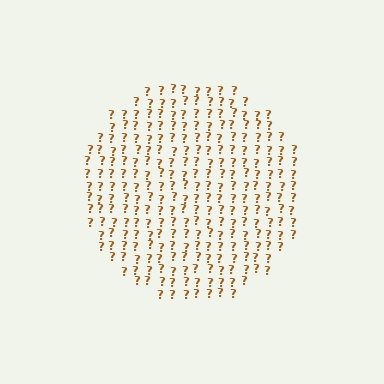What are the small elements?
The small elements are question marks.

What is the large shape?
The large shape is a circle.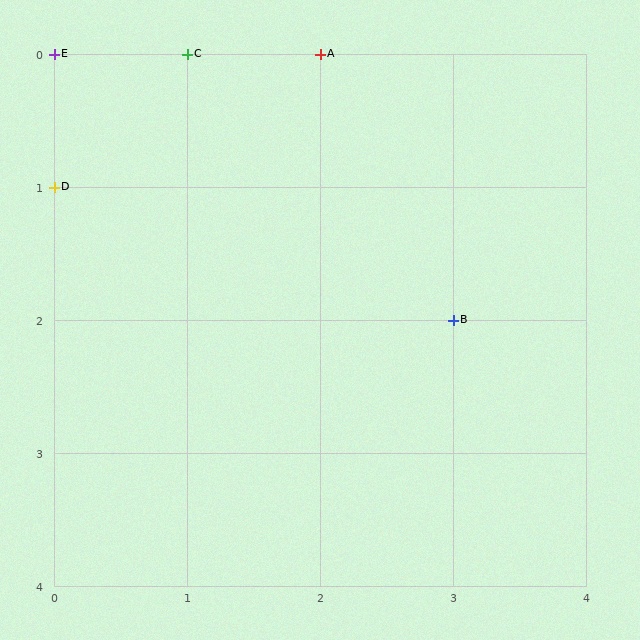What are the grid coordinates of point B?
Point B is at grid coordinates (3, 2).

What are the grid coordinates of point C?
Point C is at grid coordinates (1, 0).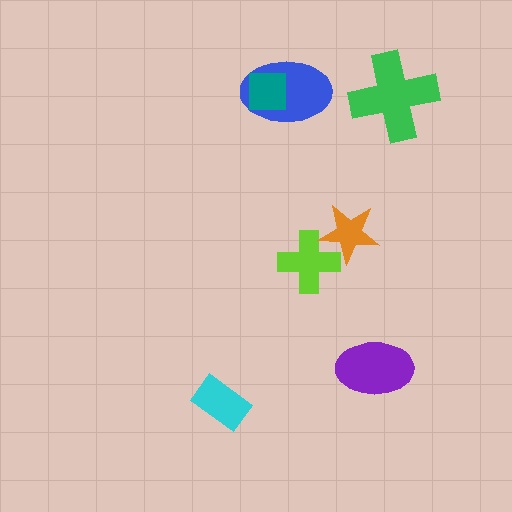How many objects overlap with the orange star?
1 object overlaps with the orange star.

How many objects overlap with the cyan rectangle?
0 objects overlap with the cyan rectangle.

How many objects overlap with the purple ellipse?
0 objects overlap with the purple ellipse.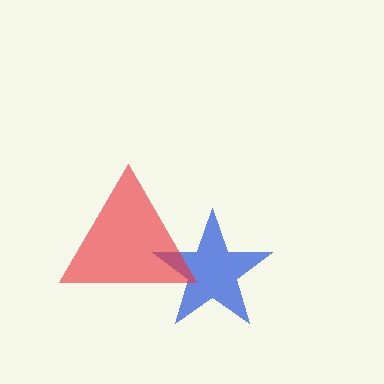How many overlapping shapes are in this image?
There are 2 overlapping shapes in the image.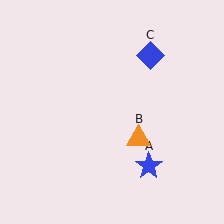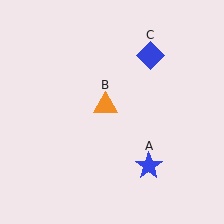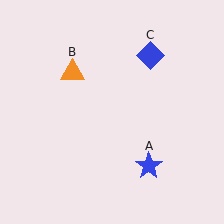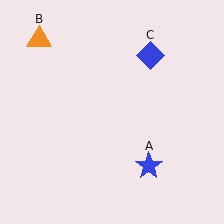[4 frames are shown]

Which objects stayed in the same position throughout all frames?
Blue star (object A) and blue diamond (object C) remained stationary.